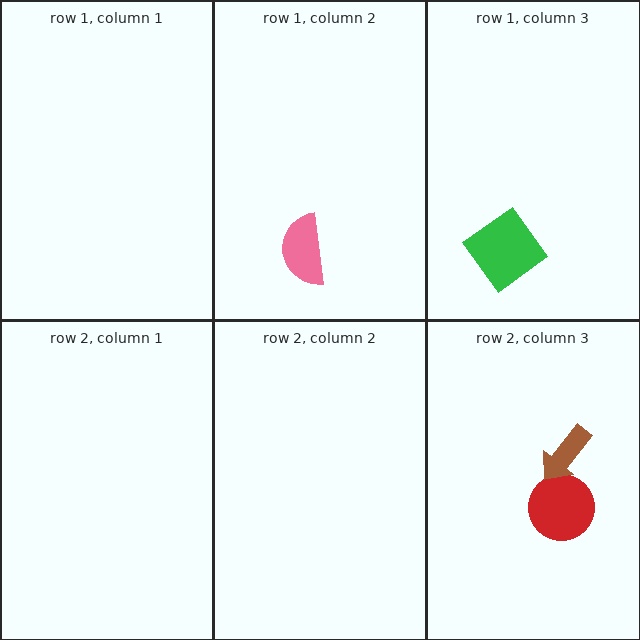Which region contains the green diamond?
The row 1, column 3 region.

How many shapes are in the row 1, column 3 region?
1.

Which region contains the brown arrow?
The row 2, column 3 region.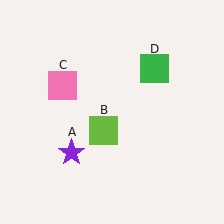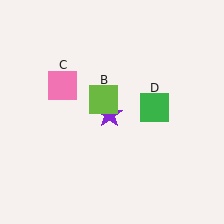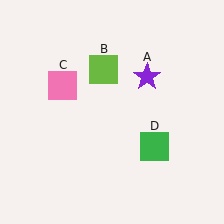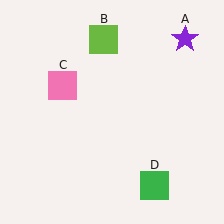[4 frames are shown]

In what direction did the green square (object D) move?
The green square (object D) moved down.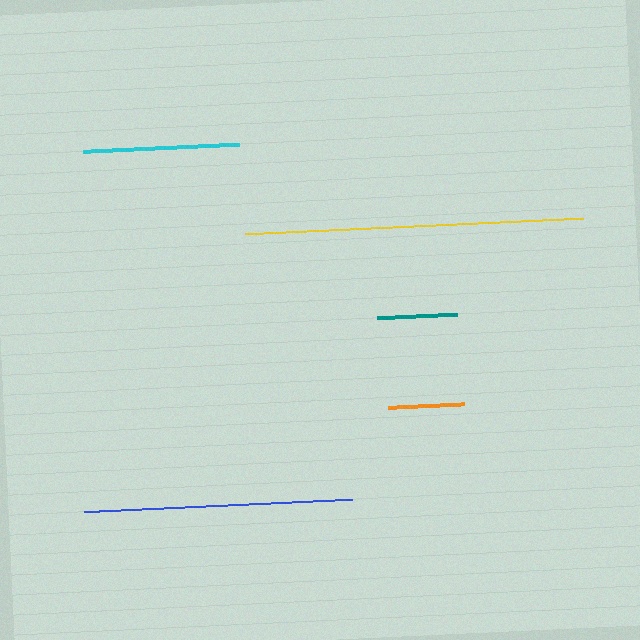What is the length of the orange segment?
The orange segment is approximately 76 pixels long.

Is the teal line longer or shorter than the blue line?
The blue line is longer than the teal line.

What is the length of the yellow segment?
The yellow segment is approximately 338 pixels long.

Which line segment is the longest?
The yellow line is the longest at approximately 338 pixels.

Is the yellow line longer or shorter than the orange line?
The yellow line is longer than the orange line.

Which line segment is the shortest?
The orange line is the shortest at approximately 76 pixels.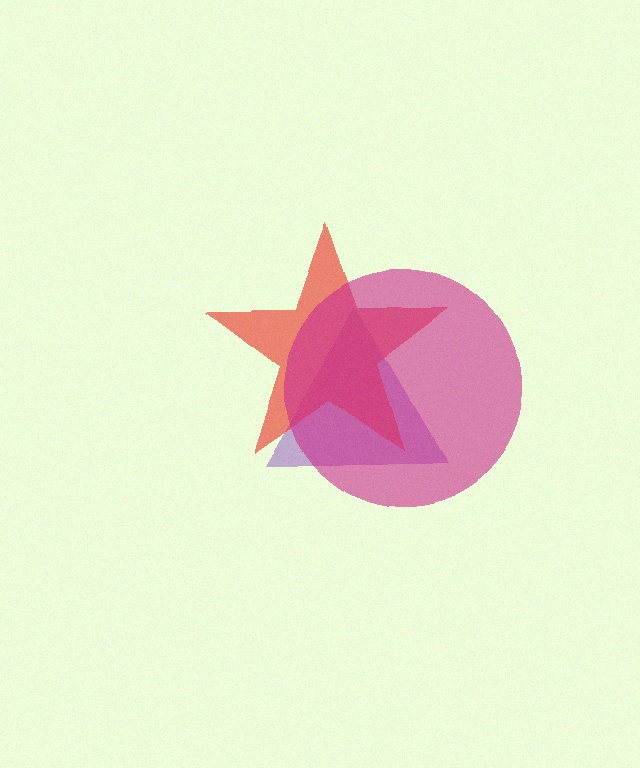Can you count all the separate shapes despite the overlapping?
Yes, there are 3 separate shapes.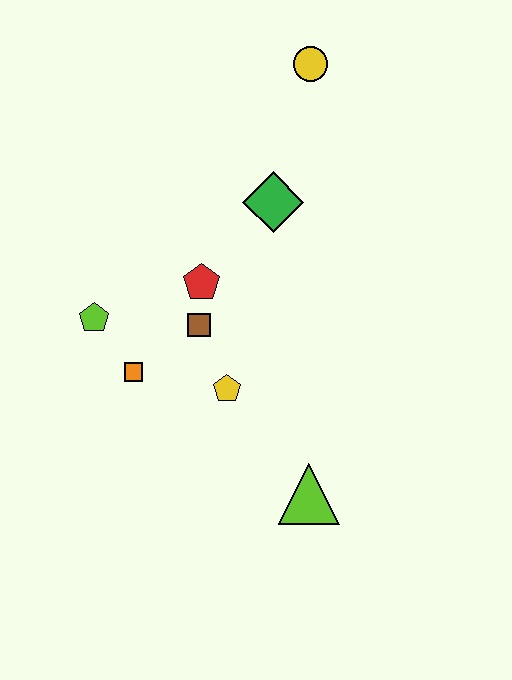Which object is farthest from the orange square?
The yellow circle is farthest from the orange square.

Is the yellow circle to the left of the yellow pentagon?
No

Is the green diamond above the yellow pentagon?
Yes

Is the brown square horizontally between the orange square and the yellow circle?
Yes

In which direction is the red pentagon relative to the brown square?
The red pentagon is above the brown square.